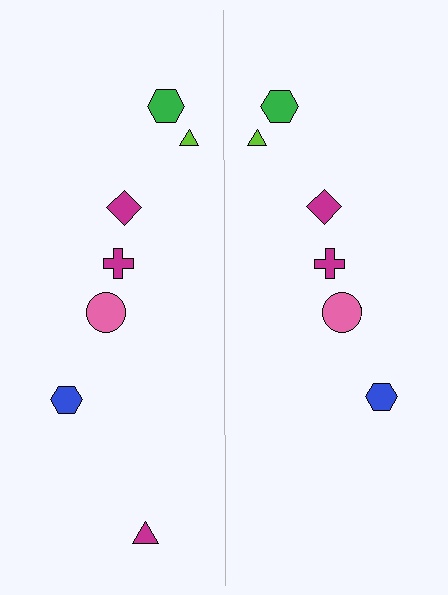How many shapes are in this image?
There are 13 shapes in this image.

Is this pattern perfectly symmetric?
No, the pattern is not perfectly symmetric. A magenta triangle is missing from the right side.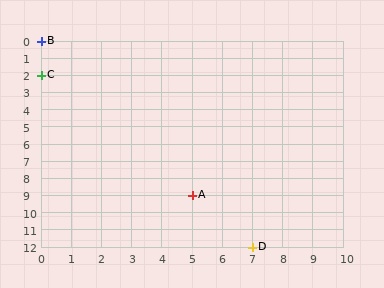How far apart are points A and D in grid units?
Points A and D are 2 columns and 3 rows apart (about 3.6 grid units diagonally).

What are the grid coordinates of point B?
Point B is at grid coordinates (0, 0).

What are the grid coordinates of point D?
Point D is at grid coordinates (7, 12).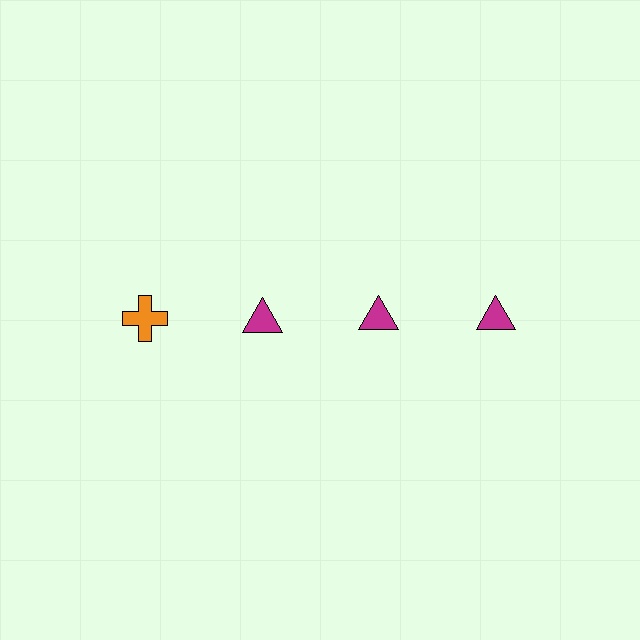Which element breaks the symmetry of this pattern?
The orange cross in the top row, leftmost column breaks the symmetry. All other shapes are magenta triangles.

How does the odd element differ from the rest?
It differs in both color (orange instead of magenta) and shape (cross instead of triangle).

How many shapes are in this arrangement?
There are 4 shapes arranged in a grid pattern.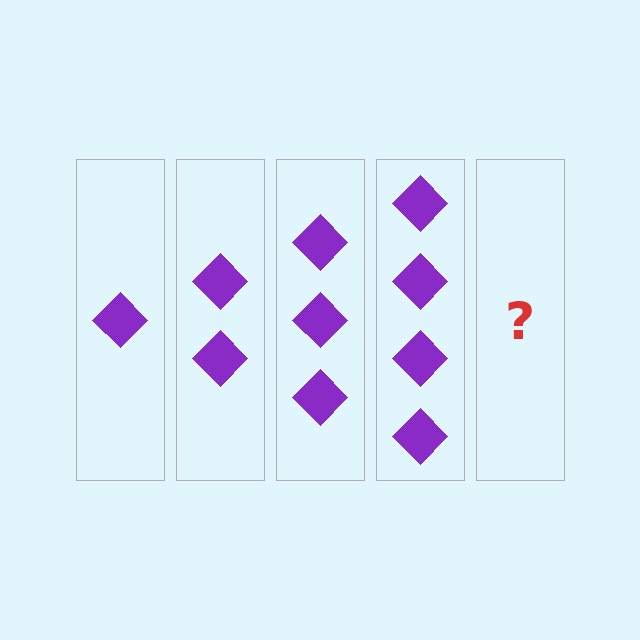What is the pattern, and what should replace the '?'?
The pattern is that each step adds one more diamond. The '?' should be 5 diamonds.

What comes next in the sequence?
The next element should be 5 diamonds.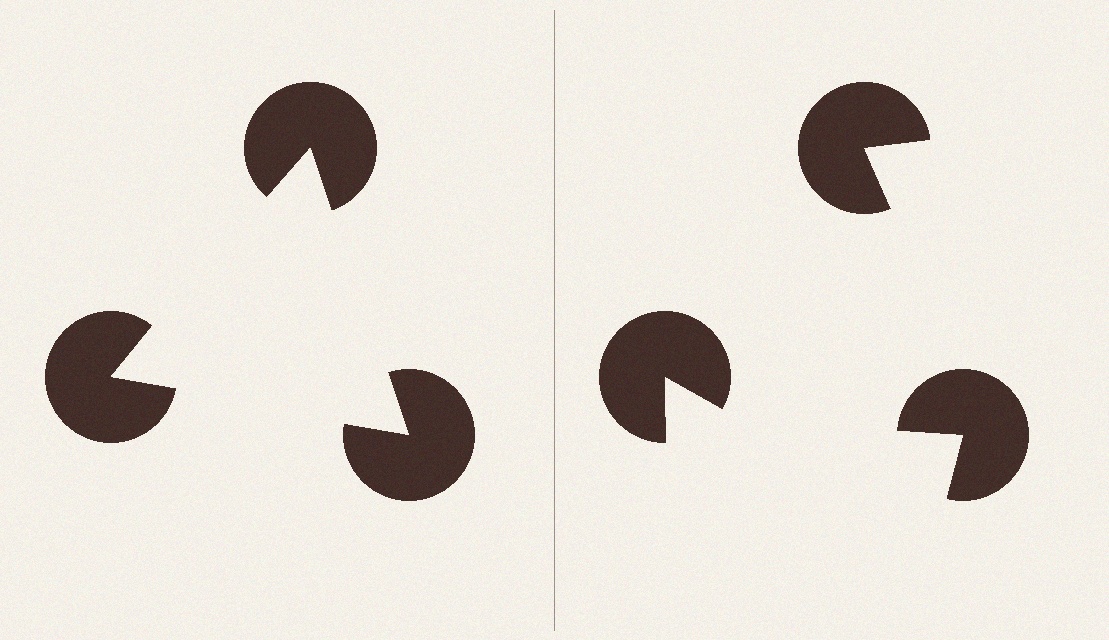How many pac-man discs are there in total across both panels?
6 — 3 on each side.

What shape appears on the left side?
An illusory triangle.